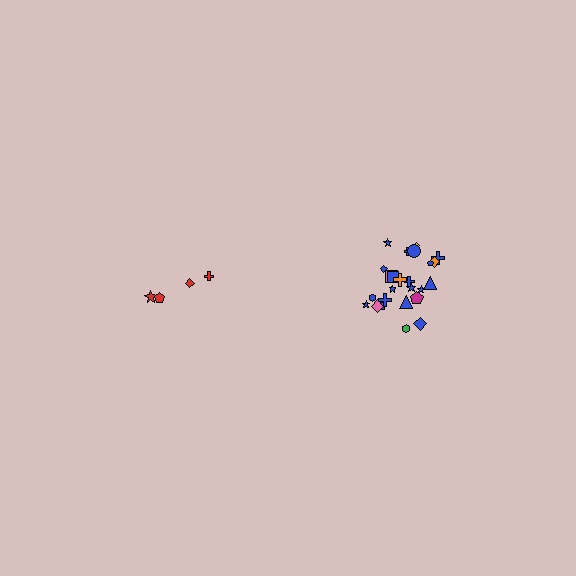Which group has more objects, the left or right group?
The right group.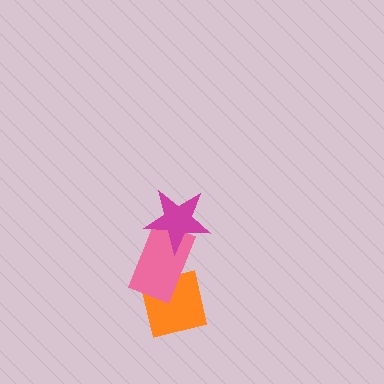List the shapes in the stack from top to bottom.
From top to bottom: the magenta star, the pink rectangle, the orange square.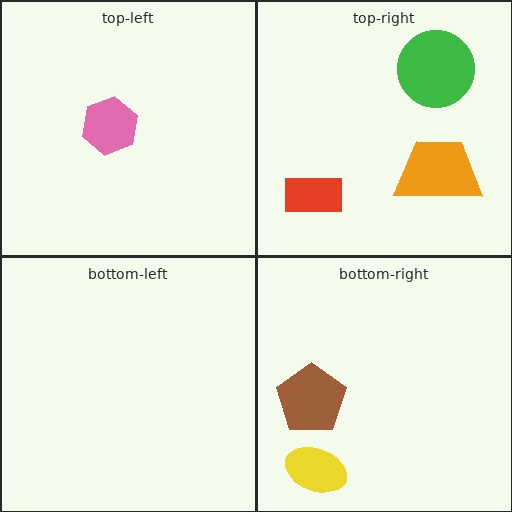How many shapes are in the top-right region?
3.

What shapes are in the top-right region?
The orange trapezoid, the green circle, the red rectangle.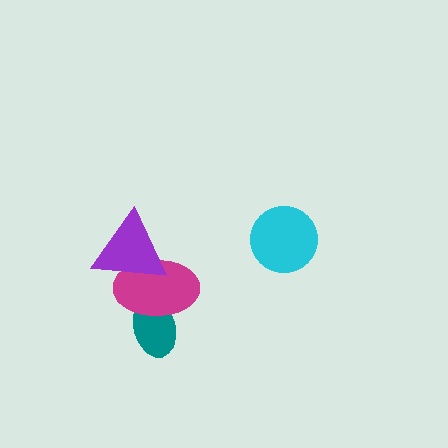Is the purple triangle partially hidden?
No, no other shape covers it.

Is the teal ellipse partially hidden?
Yes, it is partially covered by another shape.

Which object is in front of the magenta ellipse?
The purple triangle is in front of the magenta ellipse.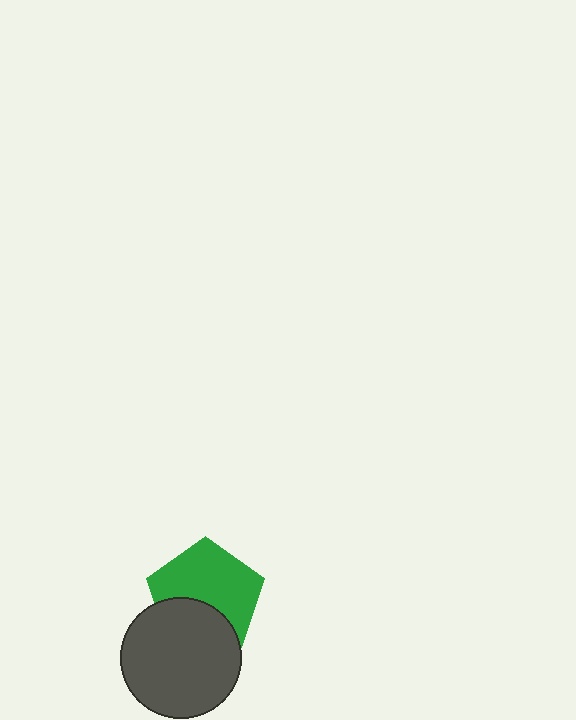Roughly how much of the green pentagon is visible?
About half of it is visible (roughly 65%).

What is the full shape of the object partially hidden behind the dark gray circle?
The partially hidden object is a green pentagon.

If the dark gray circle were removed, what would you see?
You would see the complete green pentagon.